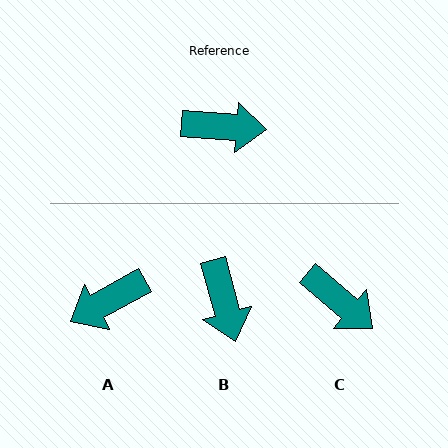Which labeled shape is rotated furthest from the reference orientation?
A, about 147 degrees away.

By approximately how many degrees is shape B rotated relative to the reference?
Approximately 70 degrees clockwise.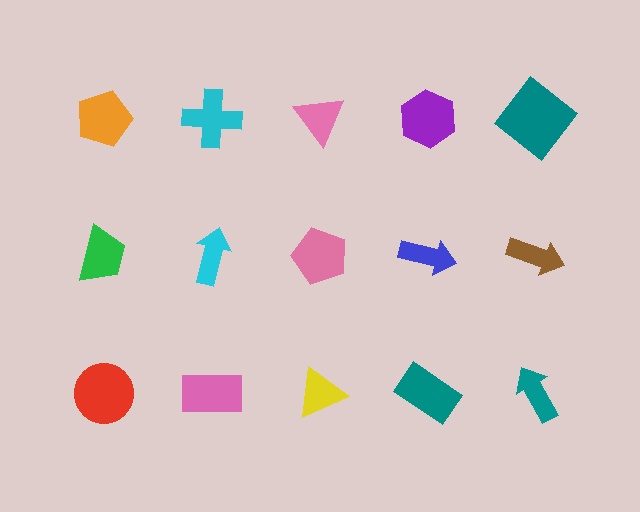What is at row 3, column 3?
A yellow triangle.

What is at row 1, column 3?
A pink triangle.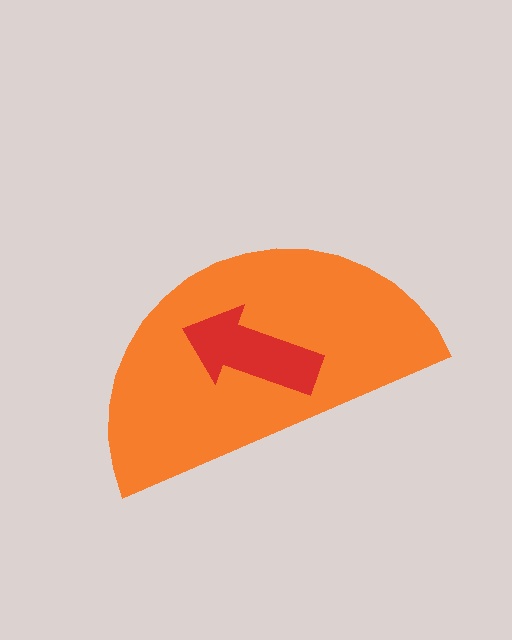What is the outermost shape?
The orange semicircle.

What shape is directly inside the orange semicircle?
The red arrow.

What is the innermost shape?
The red arrow.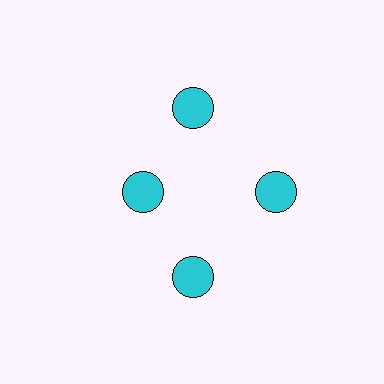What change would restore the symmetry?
The symmetry would be restored by moving it outward, back onto the ring so that all 4 circles sit at equal angles and equal distance from the center.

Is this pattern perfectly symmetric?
No. The 4 cyan circles are arranged in a ring, but one element near the 9 o'clock position is pulled inward toward the center, breaking the 4-fold rotational symmetry.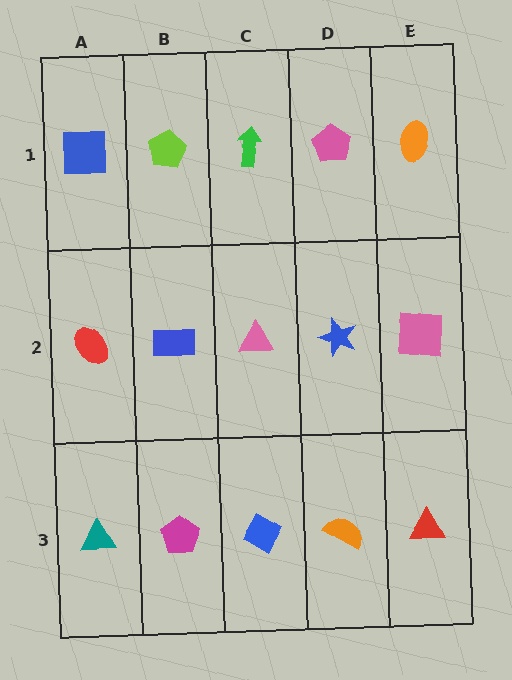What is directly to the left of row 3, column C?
A magenta pentagon.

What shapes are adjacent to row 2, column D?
A pink pentagon (row 1, column D), an orange semicircle (row 3, column D), a pink triangle (row 2, column C), a pink square (row 2, column E).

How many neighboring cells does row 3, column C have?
3.